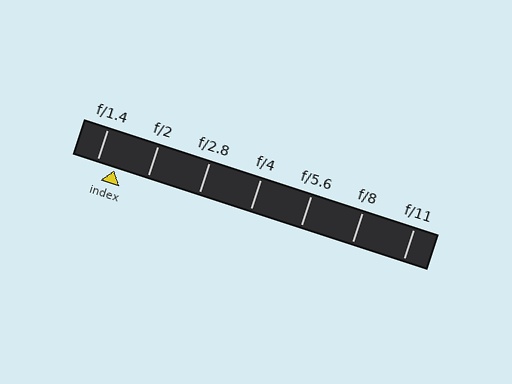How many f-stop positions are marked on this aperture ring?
There are 7 f-stop positions marked.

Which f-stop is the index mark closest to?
The index mark is closest to f/1.4.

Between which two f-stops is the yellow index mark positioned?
The index mark is between f/1.4 and f/2.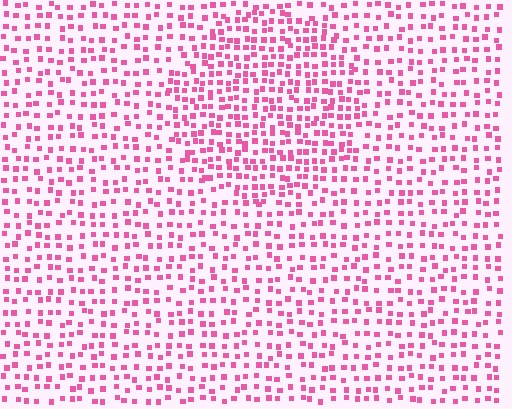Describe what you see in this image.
The image contains small pink elements arranged at two different densities. A circle-shaped region is visible where the elements are more densely packed than the surrounding area.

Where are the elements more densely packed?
The elements are more densely packed inside the circle boundary.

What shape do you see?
I see a circle.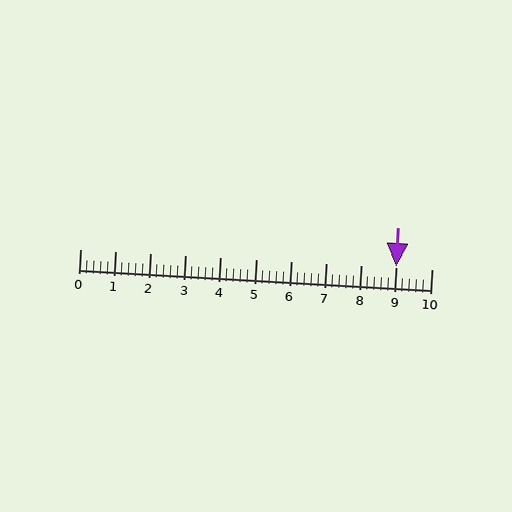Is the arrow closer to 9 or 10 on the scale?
The arrow is closer to 9.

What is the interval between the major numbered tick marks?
The major tick marks are spaced 1 units apart.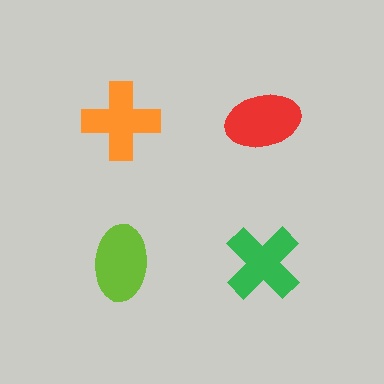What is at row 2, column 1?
A lime ellipse.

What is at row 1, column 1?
An orange cross.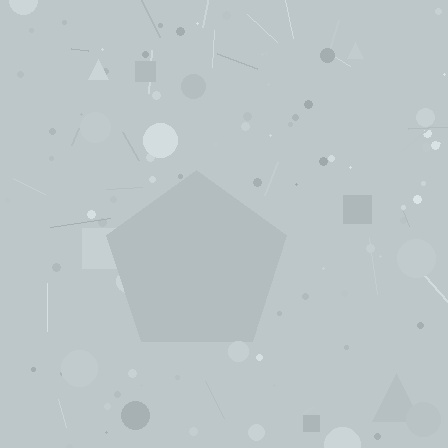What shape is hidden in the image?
A pentagon is hidden in the image.